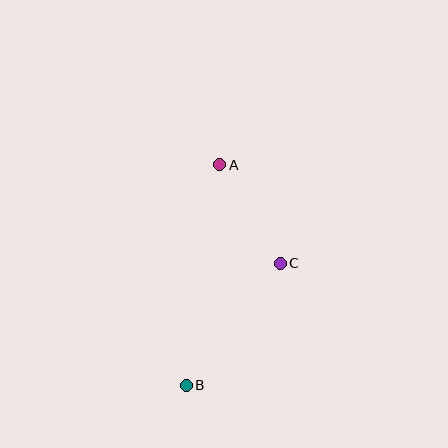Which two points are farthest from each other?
Points A and B are farthest from each other.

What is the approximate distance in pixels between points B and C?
The distance between B and C is approximately 154 pixels.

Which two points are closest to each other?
Points A and C are closest to each other.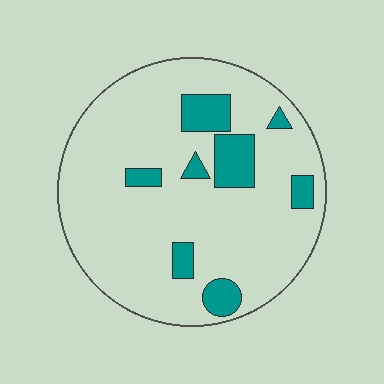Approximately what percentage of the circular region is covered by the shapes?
Approximately 15%.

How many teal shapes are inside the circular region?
8.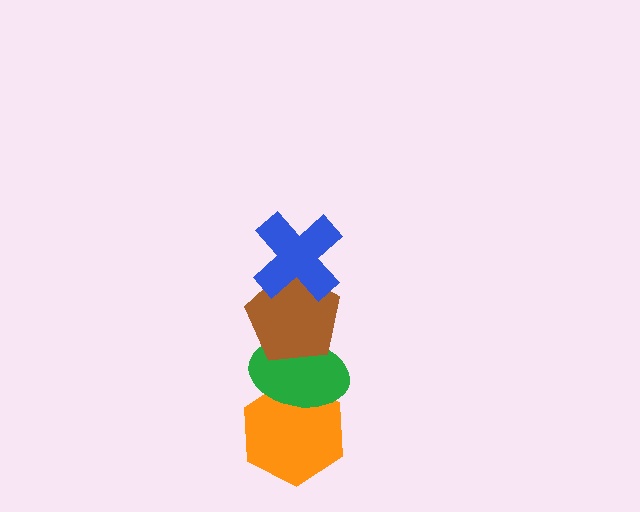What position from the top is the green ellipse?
The green ellipse is 3rd from the top.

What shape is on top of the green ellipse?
The brown pentagon is on top of the green ellipse.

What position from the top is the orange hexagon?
The orange hexagon is 4th from the top.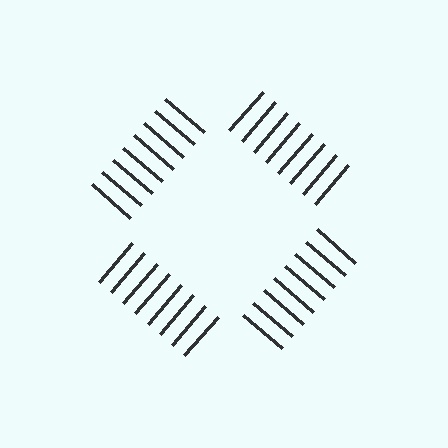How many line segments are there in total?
32 — 8 along each of the 4 edges.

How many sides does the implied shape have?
4 sides — the line-ends trace a square.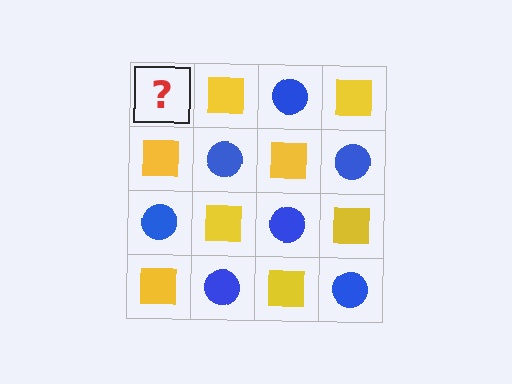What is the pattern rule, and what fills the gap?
The rule is that it alternates blue circle and yellow square in a checkerboard pattern. The gap should be filled with a blue circle.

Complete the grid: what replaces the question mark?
The question mark should be replaced with a blue circle.